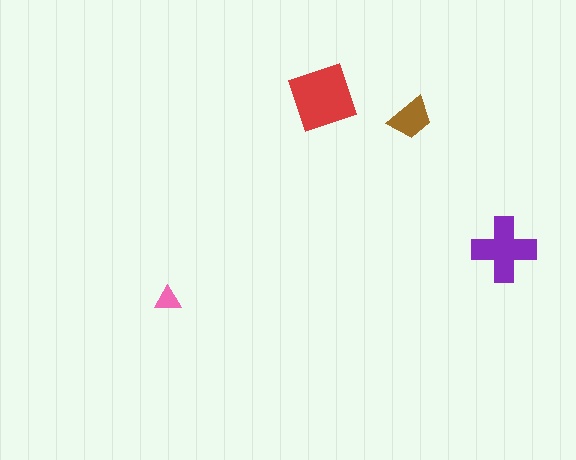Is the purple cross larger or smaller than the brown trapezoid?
Larger.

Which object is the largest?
The red square.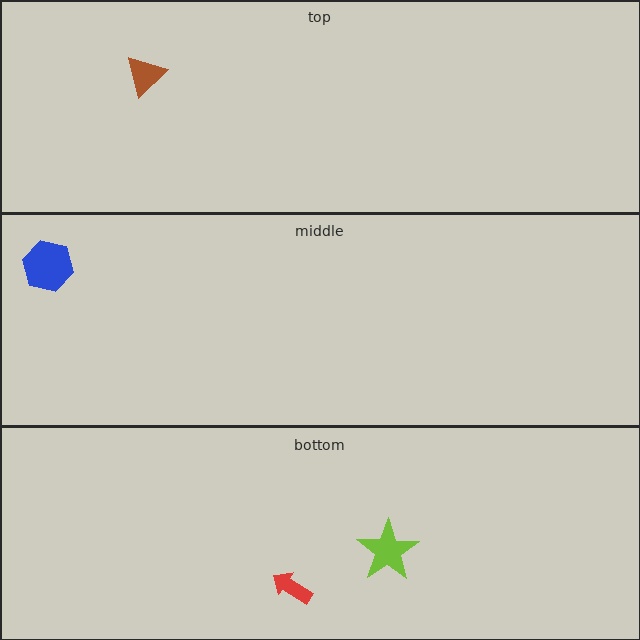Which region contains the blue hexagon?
The middle region.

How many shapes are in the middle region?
1.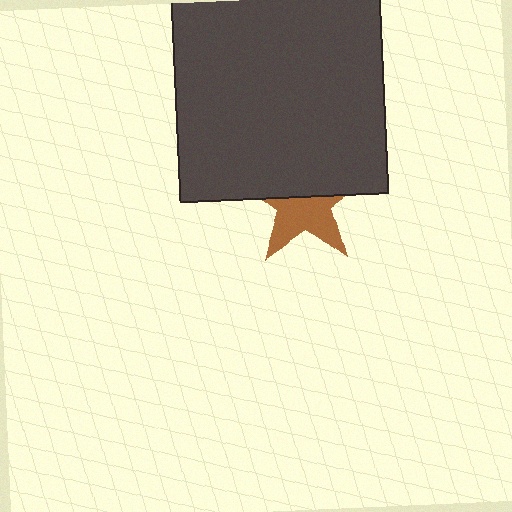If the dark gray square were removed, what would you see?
You would see the complete brown star.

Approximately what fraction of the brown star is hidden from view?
Roughly 48% of the brown star is hidden behind the dark gray square.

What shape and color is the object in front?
The object in front is a dark gray square.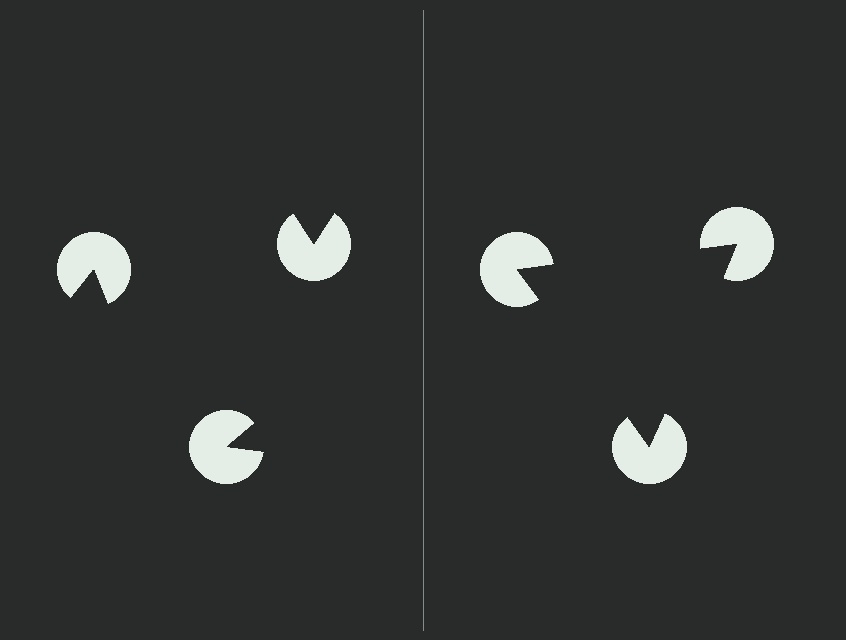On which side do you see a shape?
An illusory triangle appears on the right side. On the left side the wedge cuts are rotated, so no coherent shape forms.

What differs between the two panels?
The pac-man discs are positioned identically on both sides; only the wedge orientations differ. On the right they align to a triangle; on the left they are misaligned.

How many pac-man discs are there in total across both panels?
6 — 3 on each side.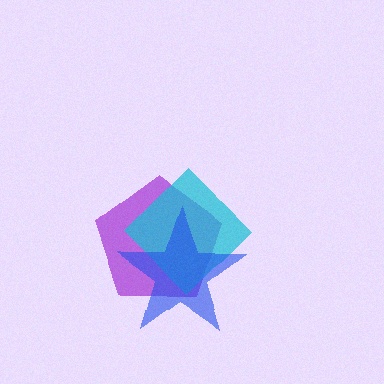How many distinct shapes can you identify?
There are 3 distinct shapes: a purple pentagon, a cyan diamond, a blue star.